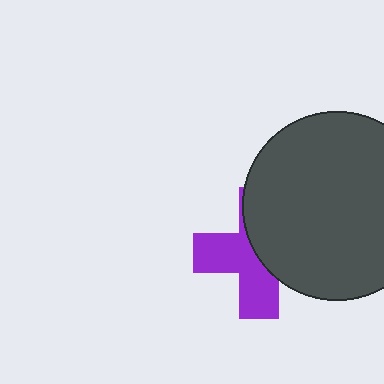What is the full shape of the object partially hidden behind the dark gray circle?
The partially hidden object is a purple cross.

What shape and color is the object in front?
The object in front is a dark gray circle.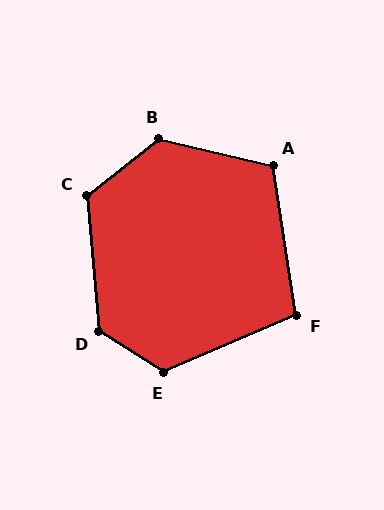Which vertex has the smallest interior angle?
F, at approximately 104 degrees.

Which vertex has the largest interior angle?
B, at approximately 129 degrees.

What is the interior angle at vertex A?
Approximately 112 degrees (obtuse).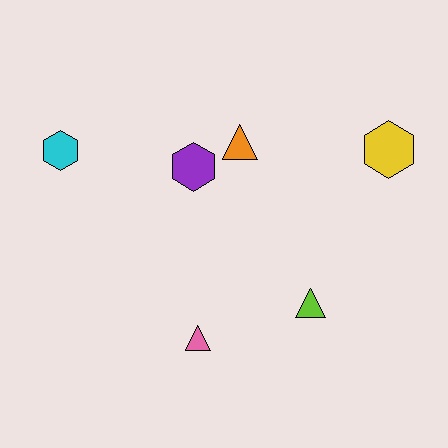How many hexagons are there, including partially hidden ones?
There are 3 hexagons.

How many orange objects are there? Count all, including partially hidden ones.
There is 1 orange object.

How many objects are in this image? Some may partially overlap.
There are 6 objects.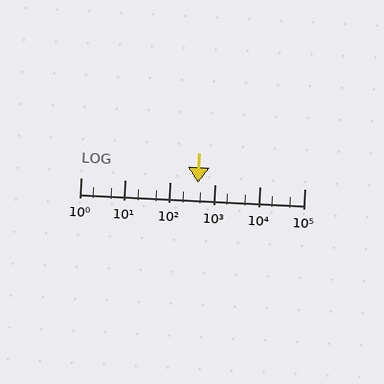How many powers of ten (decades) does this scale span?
The scale spans 5 decades, from 1 to 100000.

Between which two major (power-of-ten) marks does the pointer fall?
The pointer is between 100 and 1000.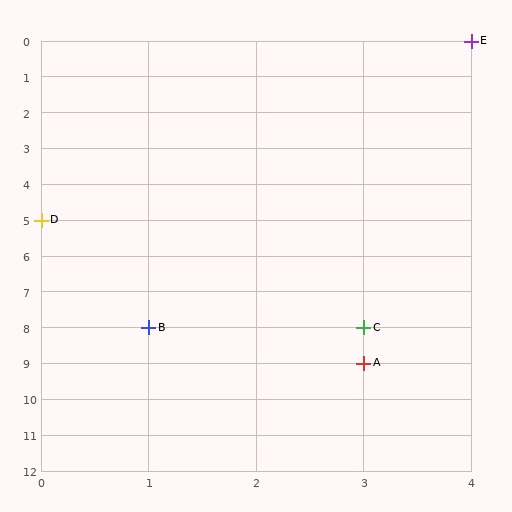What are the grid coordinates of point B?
Point B is at grid coordinates (1, 8).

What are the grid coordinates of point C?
Point C is at grid coordinates (3, 8).